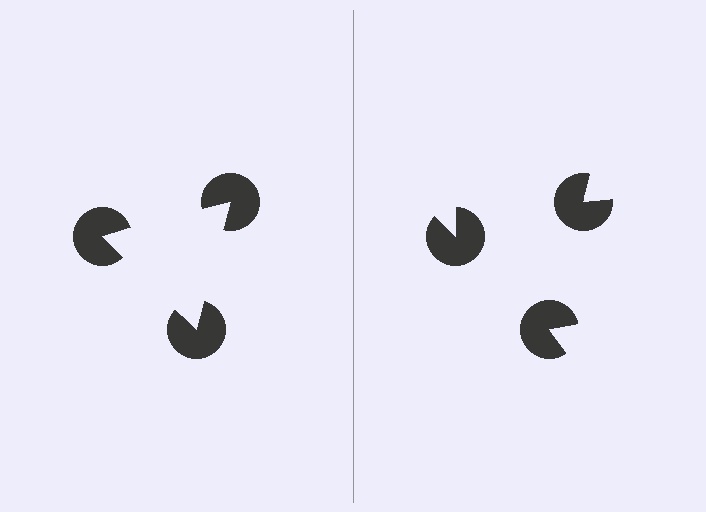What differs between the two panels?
The pac-man discs are positioned identically on both sides; only the wedge orientations differ. On the left they align to a triangle; on the right they are misaligned.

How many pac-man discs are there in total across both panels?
6 — 3 on each side.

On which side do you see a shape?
An illusory triangle appears on the left side. On the right side the wedge cuts are rotated, so no coherent shape forms.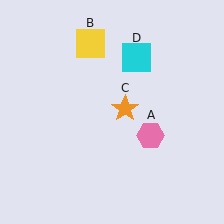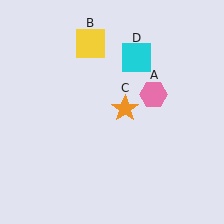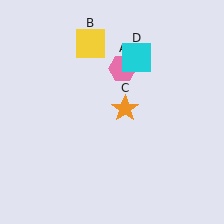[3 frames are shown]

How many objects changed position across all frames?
1 object changed position: pink hexagon (object A).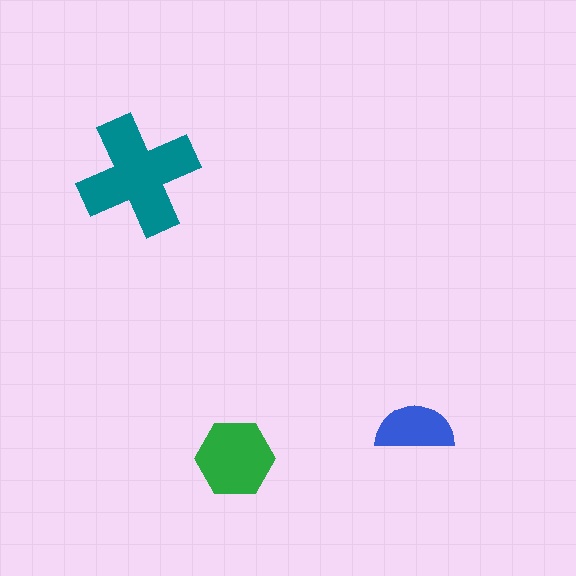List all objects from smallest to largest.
The blue semicircle, the green hexagon, the teal cross.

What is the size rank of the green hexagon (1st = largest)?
2nd.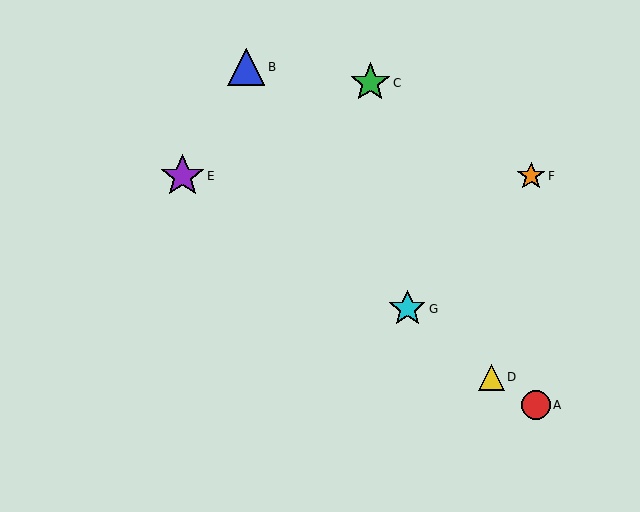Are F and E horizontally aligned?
Yes, both are at y≈176.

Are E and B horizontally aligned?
No, E is at y≈176 and B is at y≈67.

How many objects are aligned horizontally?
2 objects (E, F) are aligned horizontally.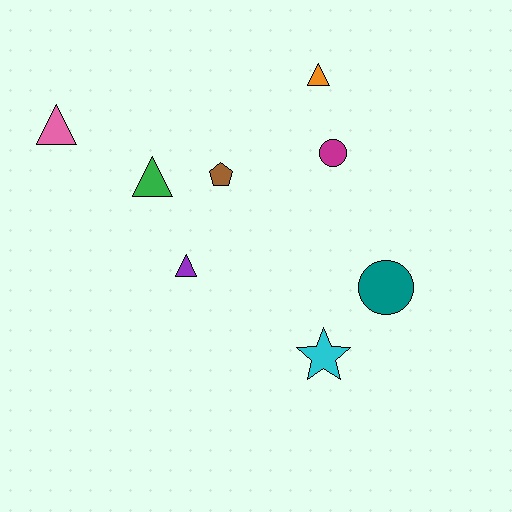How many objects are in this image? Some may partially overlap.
There are 8 objects.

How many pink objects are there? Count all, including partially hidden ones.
There is 1 pink object.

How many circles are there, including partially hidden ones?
There are 2 circles.